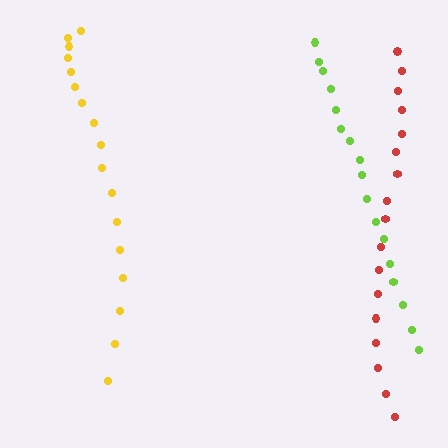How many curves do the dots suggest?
There are 3 distinct paths.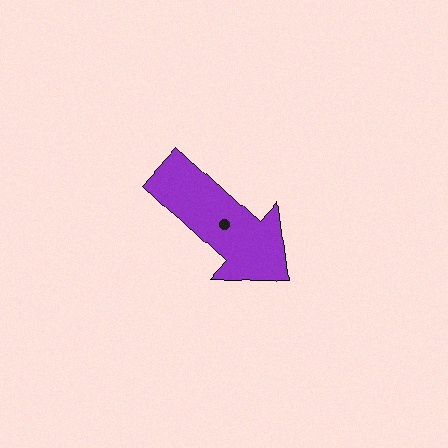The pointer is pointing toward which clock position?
Roughly 4 o'clock.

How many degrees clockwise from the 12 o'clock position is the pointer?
Approximately 132 degrees.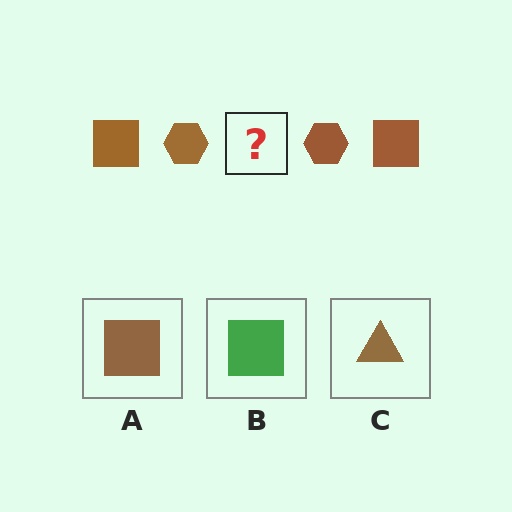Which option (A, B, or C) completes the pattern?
A.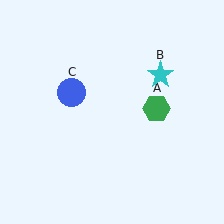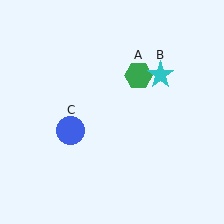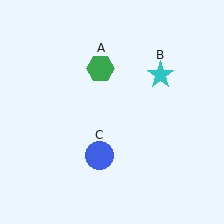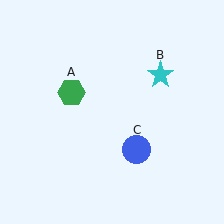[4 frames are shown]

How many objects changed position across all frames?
2 objects changed position: green hexagon (object A), blue circle (object C).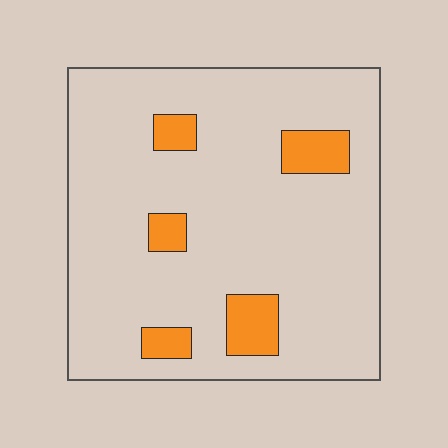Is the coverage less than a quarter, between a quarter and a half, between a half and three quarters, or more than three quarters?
Less than a quarter.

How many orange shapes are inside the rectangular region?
5.